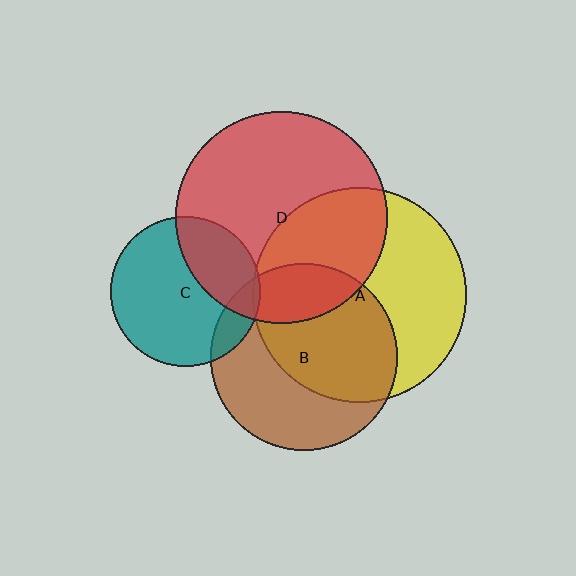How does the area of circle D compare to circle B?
Approximately 1.3 times.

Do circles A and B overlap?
Yes.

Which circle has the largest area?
Circle A (yellow).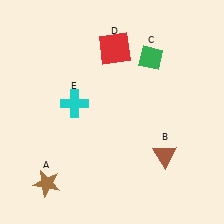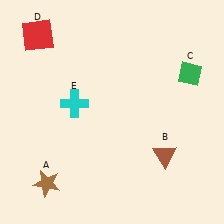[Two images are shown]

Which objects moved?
The objects that moved are: the green diamond (C), the red square (D).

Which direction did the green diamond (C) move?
The green diamond (C) moved right.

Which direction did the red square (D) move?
The red square (D) moved left.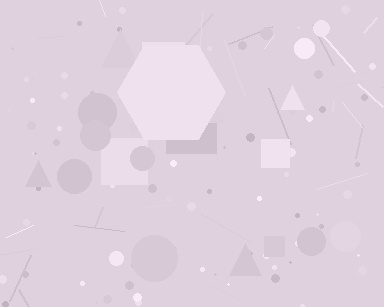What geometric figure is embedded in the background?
A hexagon is embedded in the background.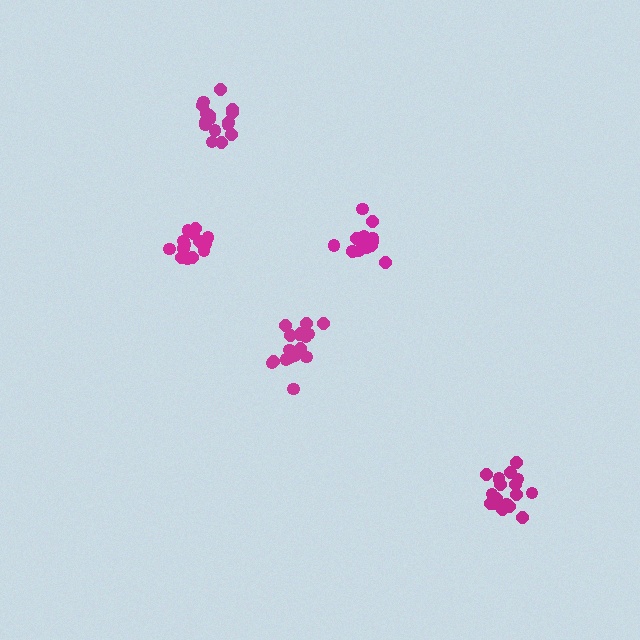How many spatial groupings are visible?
There are 5 spatial groupings.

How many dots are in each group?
Group 1: 14 dots, Group 2: 19 dots, Group 3: 14 dots, Group 4: 18 dots, Group 5: 16 dots (81 total).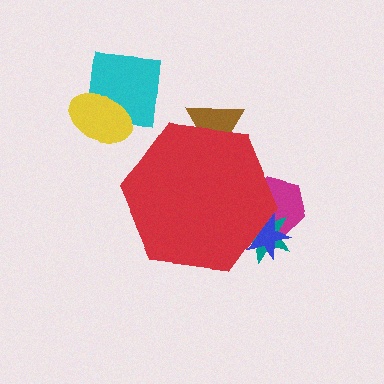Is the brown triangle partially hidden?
Yes, the brown triangle is partially hidden behind the red hexagon.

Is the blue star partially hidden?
Yes, the blue star is partially hidden behind the red hexagon.